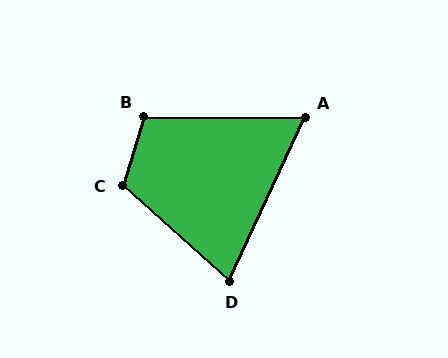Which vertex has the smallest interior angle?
A, at approximately 65 degrees.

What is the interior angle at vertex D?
Approximately 73 degrees (acute).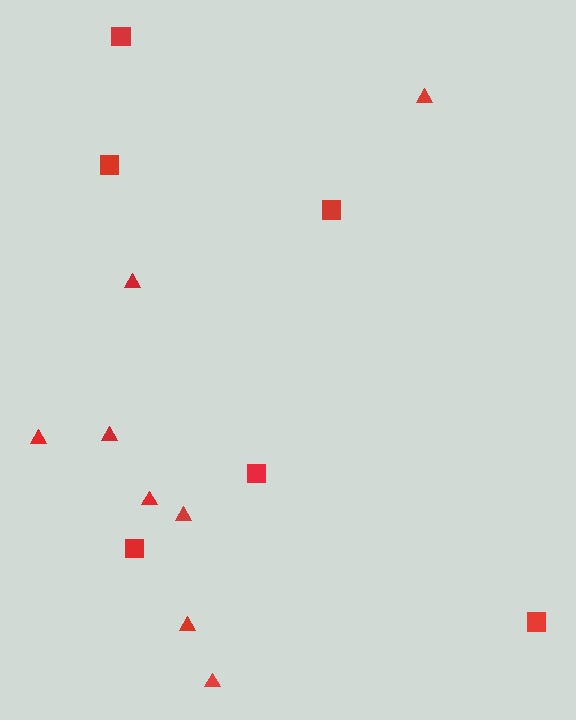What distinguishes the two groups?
There are 2 groups: one group of squares (6) and one group of triangles (8).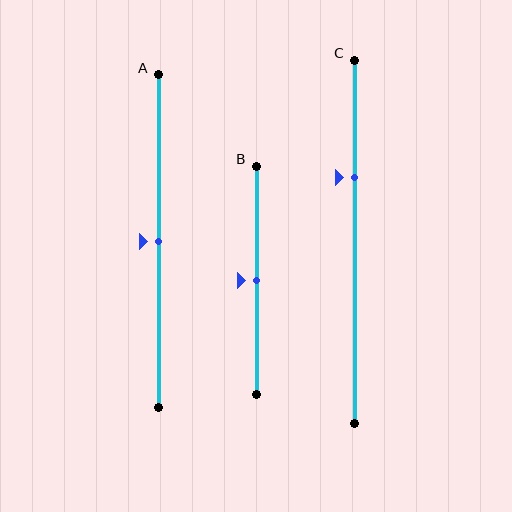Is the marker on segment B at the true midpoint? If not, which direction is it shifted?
Yes, the marker on segment B is at the true midpoint.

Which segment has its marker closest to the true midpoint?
Segment A has its marker closest to the true midpoint.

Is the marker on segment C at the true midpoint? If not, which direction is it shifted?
No, the marker on segment C is shifted upward by about 18% of the segment length.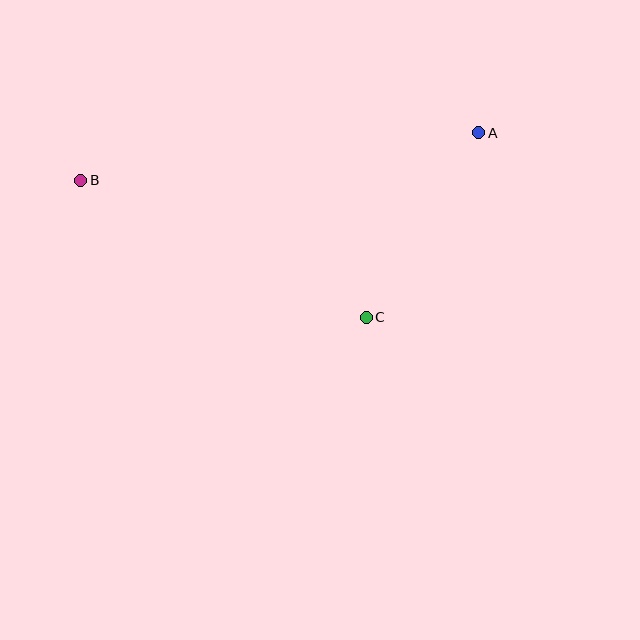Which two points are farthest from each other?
Points A and B are farthest from each other.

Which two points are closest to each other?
Points A and C are closest to each other.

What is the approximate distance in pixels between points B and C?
The distance between B and C is approximately 317 pixels.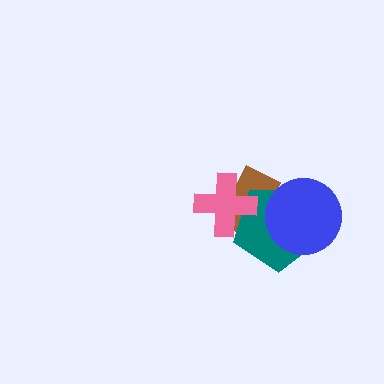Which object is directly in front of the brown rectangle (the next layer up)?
The teal pentagon is directly in front of the brown rectangle.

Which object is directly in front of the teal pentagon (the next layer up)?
The pink cross is directly in front of the teal pentagon.